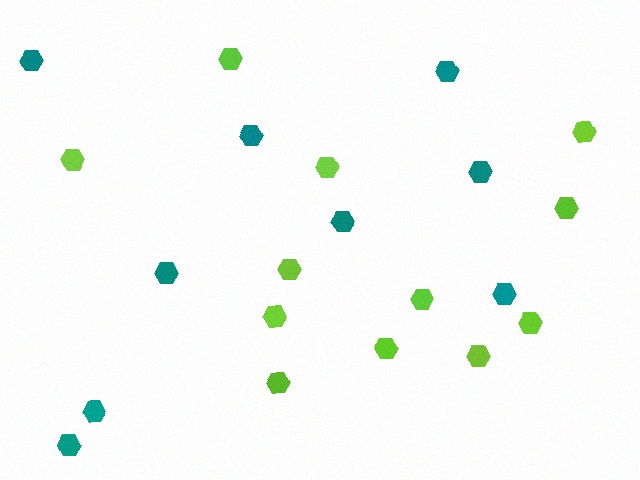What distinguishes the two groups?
There are 2 groups: one group of teal hexagons (9) and one group of lime hexagons (12).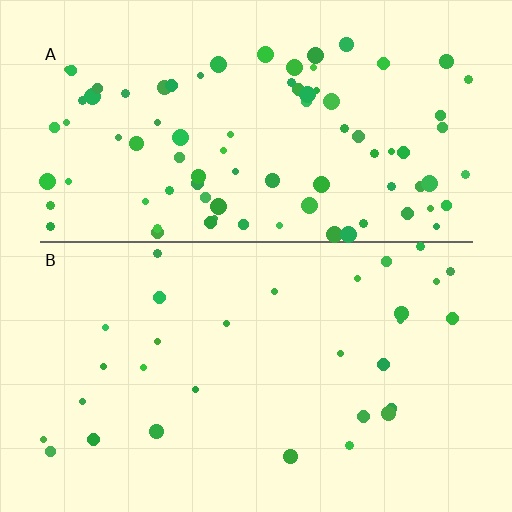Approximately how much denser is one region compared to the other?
Approximately 2.9× — region A over region B.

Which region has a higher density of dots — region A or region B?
A (the top).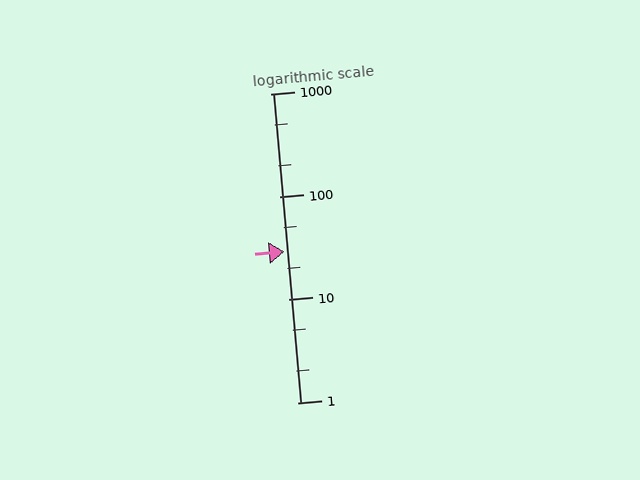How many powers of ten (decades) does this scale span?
The scale spans 3 decades, from 1 to 1000.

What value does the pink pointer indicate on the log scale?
The pointer indicates approximately 29.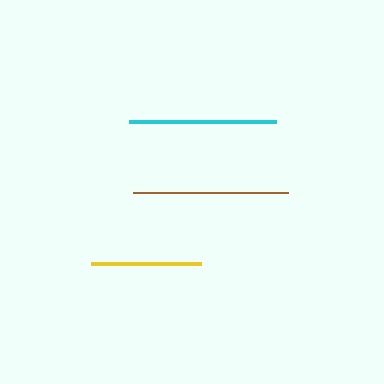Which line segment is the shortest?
The yellow line is the shortest at approximately 109 pixels.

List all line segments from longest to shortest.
From longest to shortest: brown, cyan, yellow.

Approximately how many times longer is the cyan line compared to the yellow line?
The cyan line is approximately 1.3 times the length of the yellow line.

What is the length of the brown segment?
The brown segment is approximately 155 pixels long.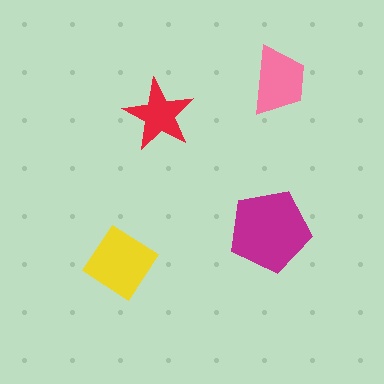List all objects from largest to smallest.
The magenta pentagon, the yellow diamond, the pink trapezoid, the red star.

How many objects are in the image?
There are 4 objects in the image.